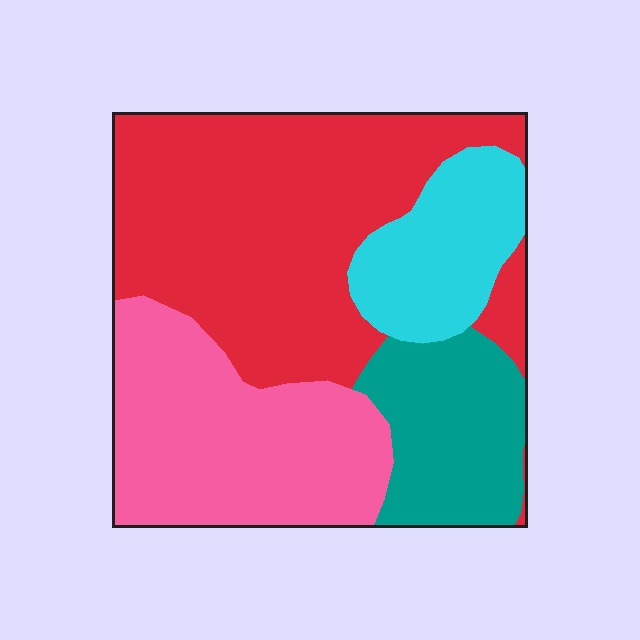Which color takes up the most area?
Red, at roughly 45%.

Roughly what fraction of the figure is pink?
Pink takes up about one quarter (1/4) of the figure.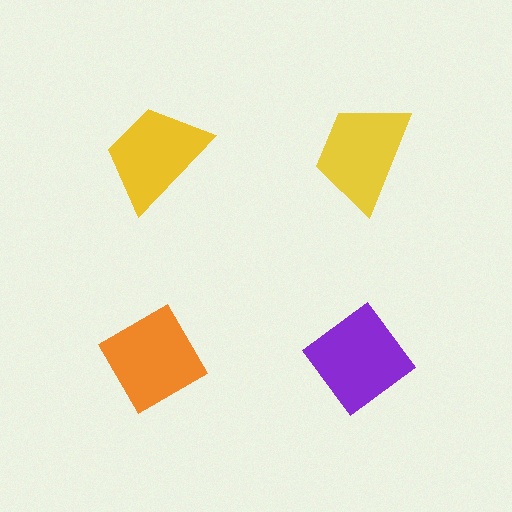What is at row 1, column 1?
A yellow trapezoid.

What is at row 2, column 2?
A purple diamond.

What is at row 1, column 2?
A yellow trapezoid.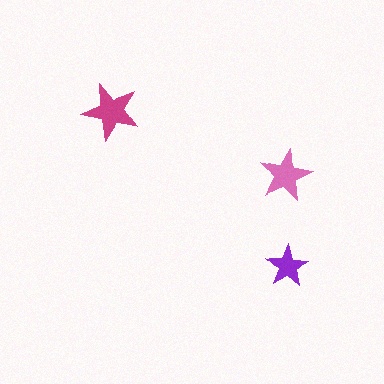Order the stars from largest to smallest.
the magenta one, the pink one, the purple one.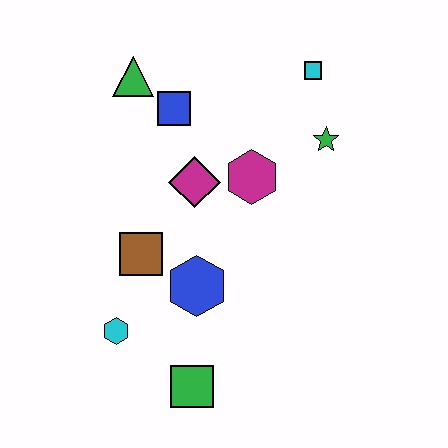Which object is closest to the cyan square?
The green star is closest to the cyan square.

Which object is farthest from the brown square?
The cyan square is farthest from the brown square.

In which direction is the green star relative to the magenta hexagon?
The green star is to the right of the magenta hexagon.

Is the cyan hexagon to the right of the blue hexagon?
No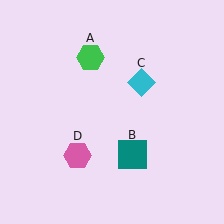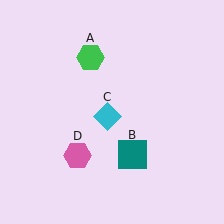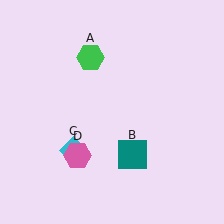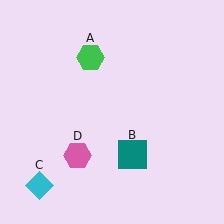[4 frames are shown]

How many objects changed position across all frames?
1 object changed position: cyan diamond (object C).